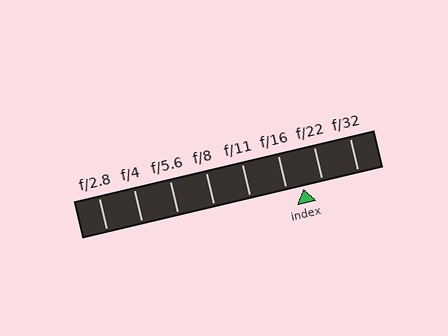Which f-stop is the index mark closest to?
The index mark is closest to f/16.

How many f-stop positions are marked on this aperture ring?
There are 8 f-stop positions marked.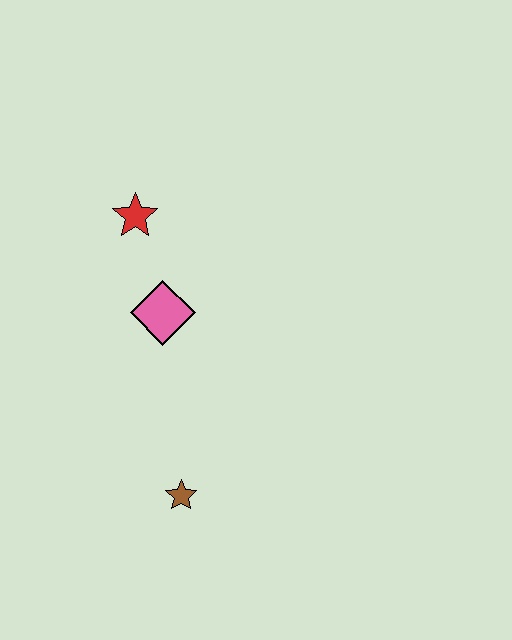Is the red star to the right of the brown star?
No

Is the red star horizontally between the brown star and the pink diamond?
No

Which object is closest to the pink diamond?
The red star is closest to the pink diamond.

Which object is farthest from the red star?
The brown star is farthest from the red star.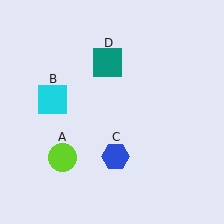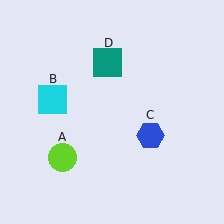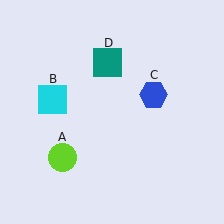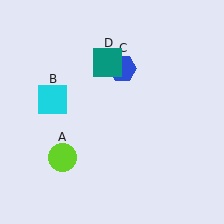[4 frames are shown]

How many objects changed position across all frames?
1 object changed position: blue hexagon (object C).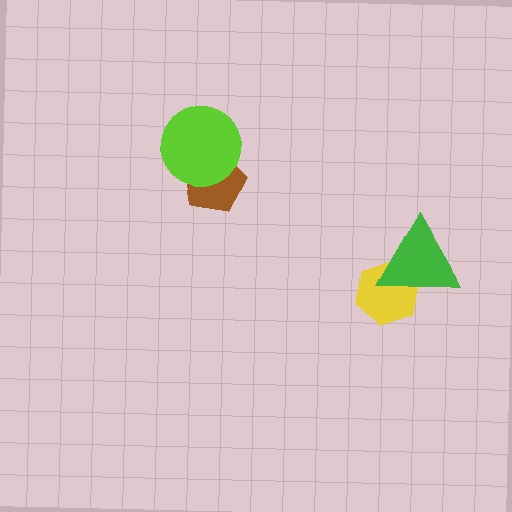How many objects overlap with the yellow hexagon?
1 object overlaps with the yellow hexagon.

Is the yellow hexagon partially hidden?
Yes, it is partially covered by another shape.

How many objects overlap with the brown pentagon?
1 object overlaps with the brown pentagon.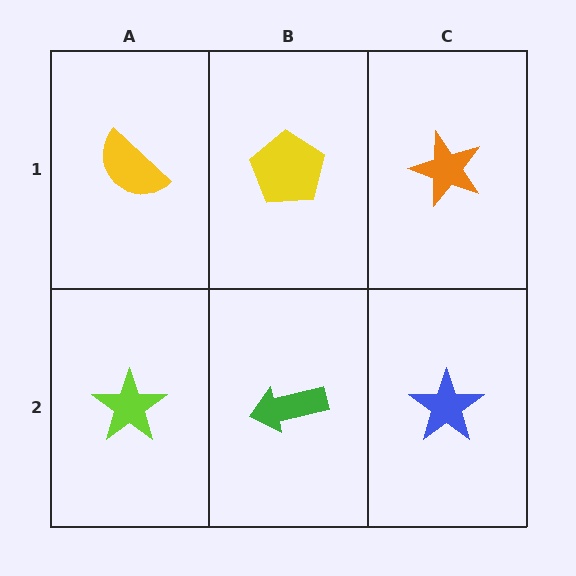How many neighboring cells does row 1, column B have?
3.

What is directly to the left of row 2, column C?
A green arrow.